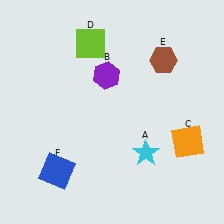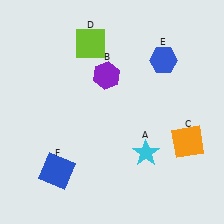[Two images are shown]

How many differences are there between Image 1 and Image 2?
There is 1 difference between the two images.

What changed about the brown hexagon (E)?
In Image 1, E is brown. In Image 2, it changed to blue.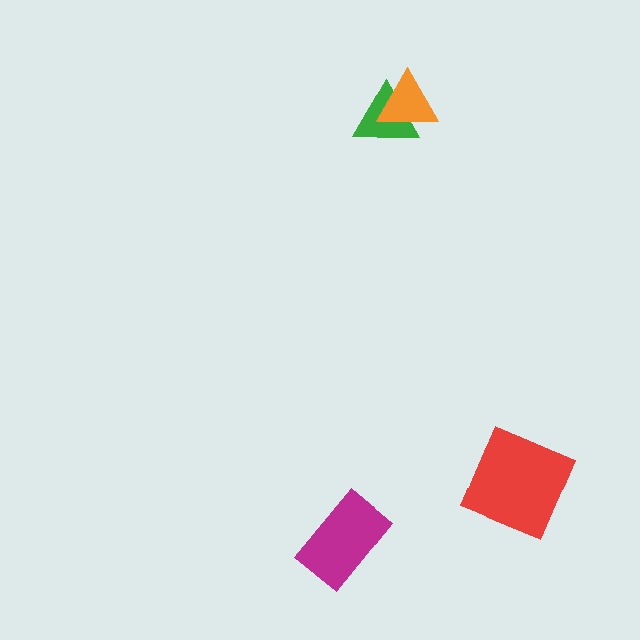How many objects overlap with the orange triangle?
1 object overlaps with the orange triangle.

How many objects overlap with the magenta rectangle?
0 objects overlap with the magenta rectangle.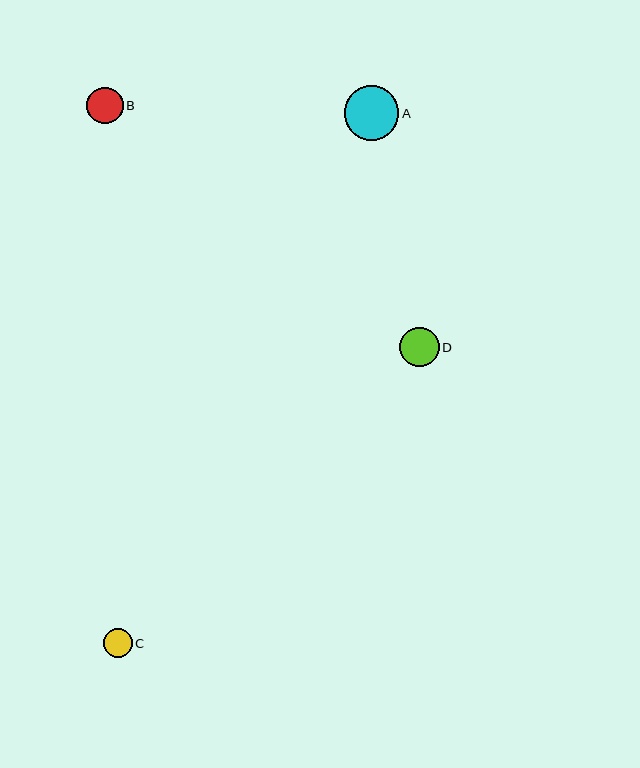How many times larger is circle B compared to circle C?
Circle B is approximately 1.2 times the size of circle C.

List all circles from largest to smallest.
From largest to smallest: A, D, B, C.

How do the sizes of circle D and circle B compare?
Circle D and circle B are approximately the same size.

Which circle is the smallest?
Circle C is the smallest with a size of approximately 29 pixels.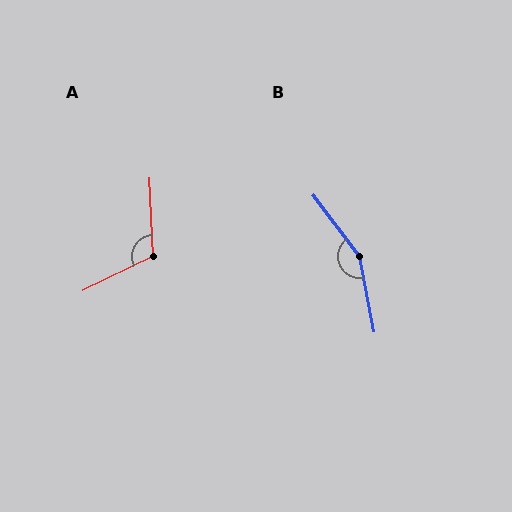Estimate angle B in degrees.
Approximately 154 degrees.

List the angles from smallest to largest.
A (114°), B (154°).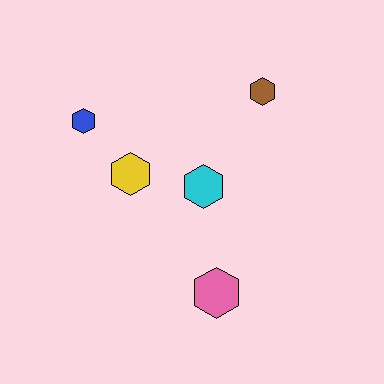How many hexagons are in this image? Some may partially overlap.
There are 5 hexagons.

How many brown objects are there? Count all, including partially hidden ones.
There is 1 brown object.